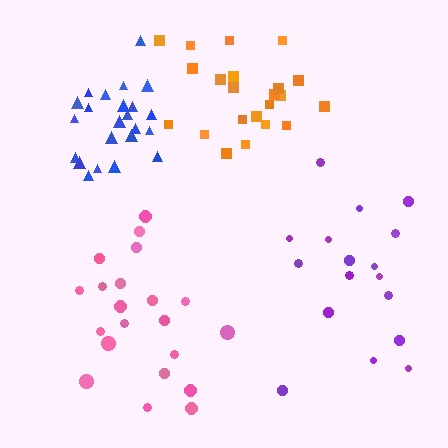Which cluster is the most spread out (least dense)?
Purple.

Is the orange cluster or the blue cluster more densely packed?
Blue.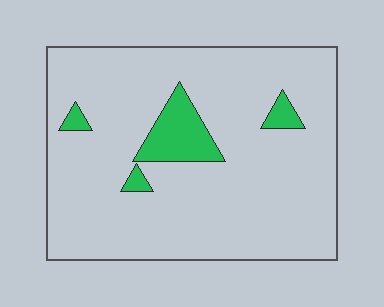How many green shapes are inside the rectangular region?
4.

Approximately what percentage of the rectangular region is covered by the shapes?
Approximately 10%.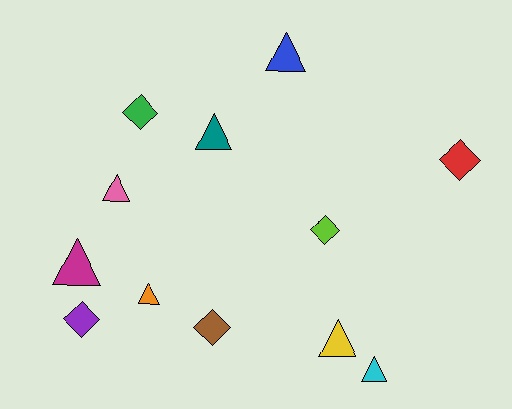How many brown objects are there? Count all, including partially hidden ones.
There is 1 brown object.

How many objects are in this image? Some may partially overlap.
There are 12 objects.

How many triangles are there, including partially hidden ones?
There are 7 triangles.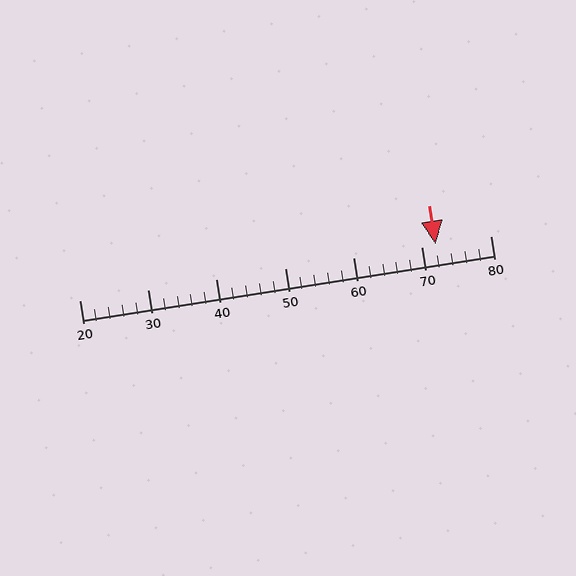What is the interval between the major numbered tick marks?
The major tick marks are spaced 10 units apart.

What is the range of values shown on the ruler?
The ruler shows values from 20 to 80.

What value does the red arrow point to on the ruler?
The red arrow points to approximately 72.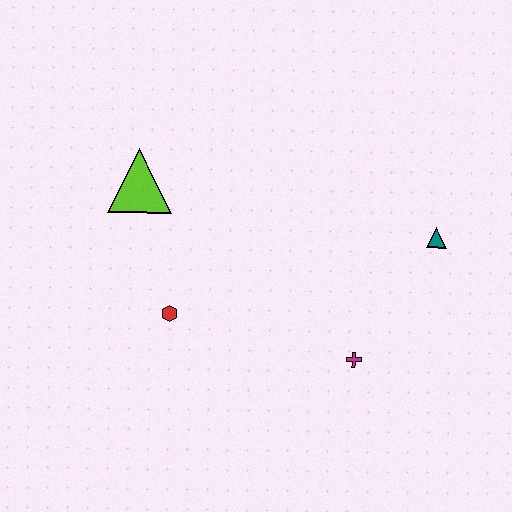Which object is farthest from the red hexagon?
The teal triangle is farthest from the red hexagon.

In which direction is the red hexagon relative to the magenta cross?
The red hexagon is to the left of the magenta cross.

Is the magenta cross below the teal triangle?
Yes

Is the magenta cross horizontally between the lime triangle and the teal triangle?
Yes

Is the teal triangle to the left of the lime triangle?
No